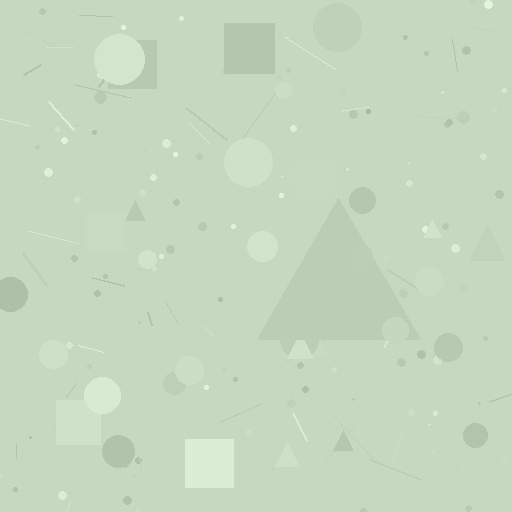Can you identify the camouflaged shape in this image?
The camouflaged shape is a triangle.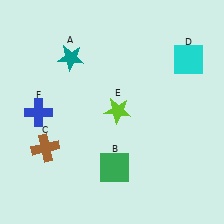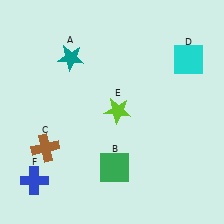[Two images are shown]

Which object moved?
The blue cross (F) moved down.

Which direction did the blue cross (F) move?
The blue cross (F) moved down.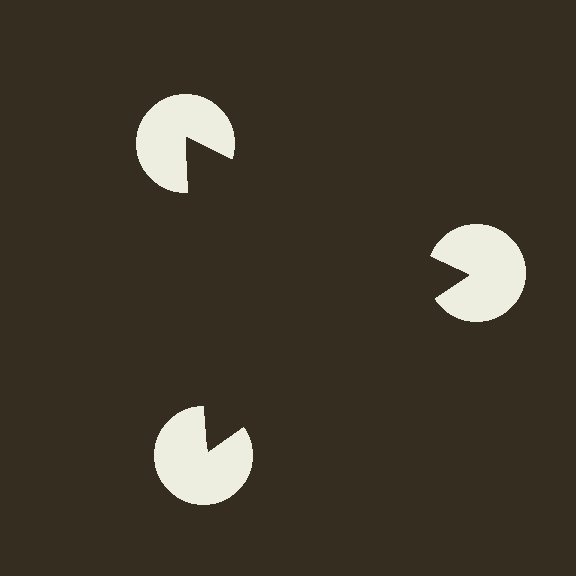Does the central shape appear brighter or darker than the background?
It typically appears slightly darker than the background, even though no actual brightness change is drawn.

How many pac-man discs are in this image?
There are 3 — one at each vertex of the illusory triangle.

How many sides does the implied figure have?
3 sides.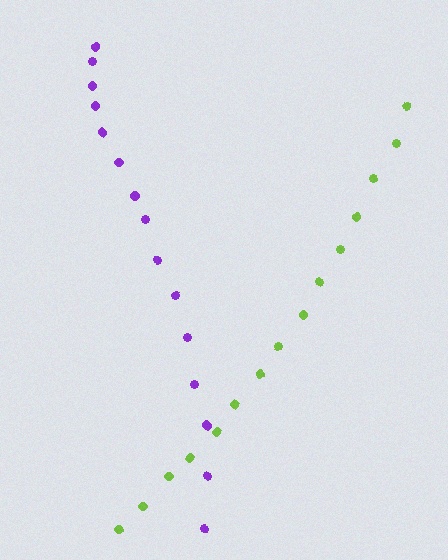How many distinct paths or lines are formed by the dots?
There are 2 distinct paths.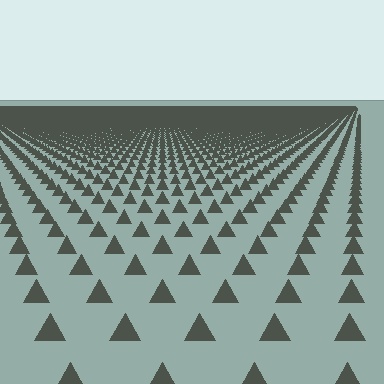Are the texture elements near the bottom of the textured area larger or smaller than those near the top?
Larger. Near the bottom, elements are closer to the viewer and appear at a bigger on-screen size.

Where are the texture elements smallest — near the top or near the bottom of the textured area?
Near the top.